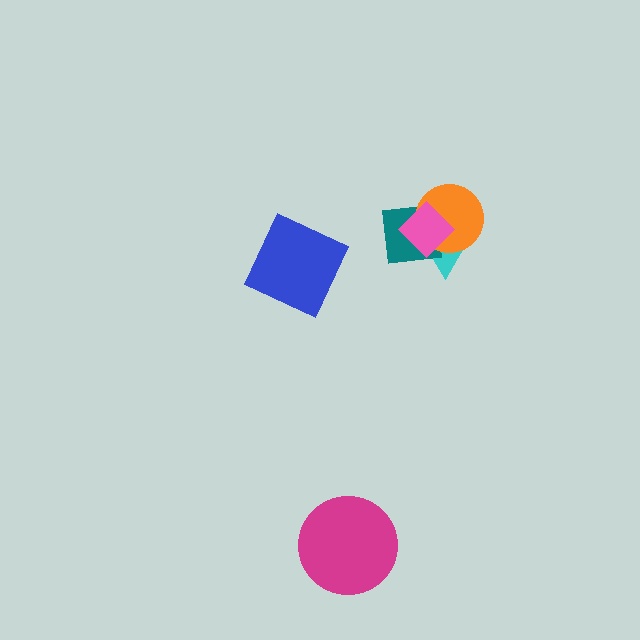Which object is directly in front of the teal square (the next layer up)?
The orange circle is directly in front of the teal square.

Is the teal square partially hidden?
Yes, it is partially covered by another shape.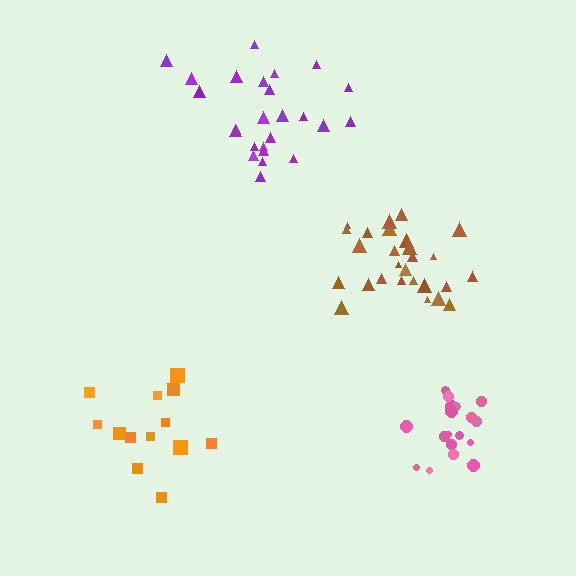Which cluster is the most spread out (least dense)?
Orange.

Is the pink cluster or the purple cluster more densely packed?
Pink.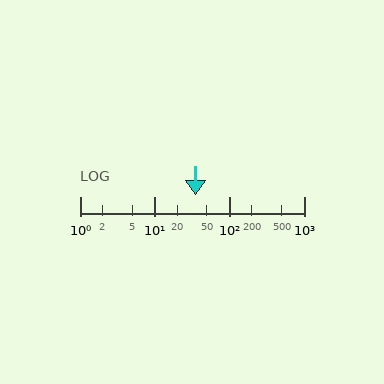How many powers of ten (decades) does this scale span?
The scale spans 3 decades, from 1 to 1000.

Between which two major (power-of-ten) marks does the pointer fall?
The pointer is between 10 and 100.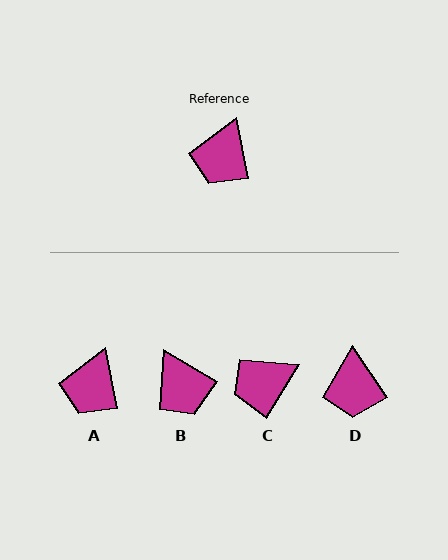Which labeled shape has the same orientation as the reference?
A.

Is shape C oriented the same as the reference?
No, it is off by about 42 degrees.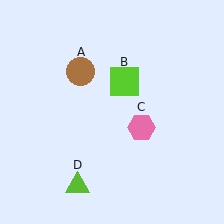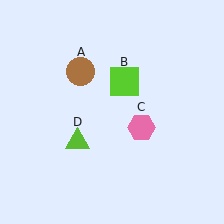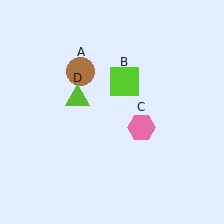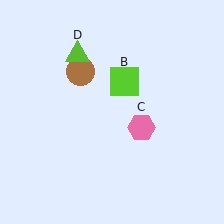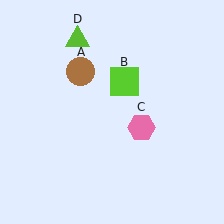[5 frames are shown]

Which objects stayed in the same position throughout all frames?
Brown circle (object A) and lime square (object B) and pink hexagon (object C) remained stationary.